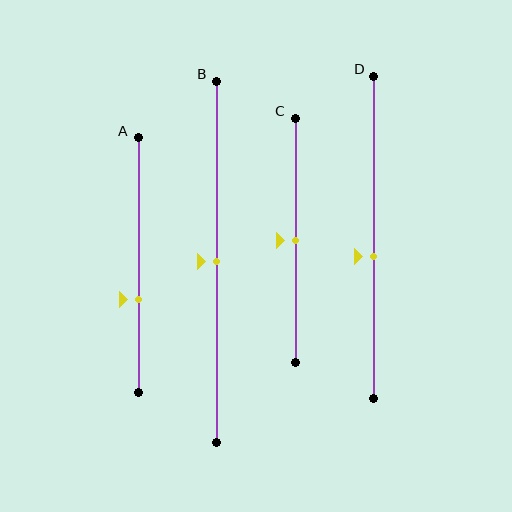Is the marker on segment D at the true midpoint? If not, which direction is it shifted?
No, the marker on segment D is shifted downward by about 6% of the segment length.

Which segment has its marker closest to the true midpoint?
Segment B has its marker closest to the true midpoint.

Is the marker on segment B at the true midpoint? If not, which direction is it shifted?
Yes, the marker on segment B is at the true midpoint.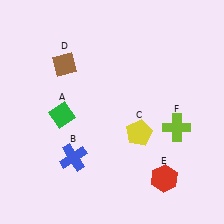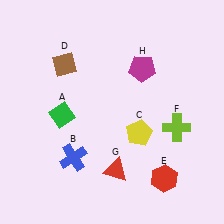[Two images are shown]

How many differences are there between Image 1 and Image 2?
There are 2 differences between the two images.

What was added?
A red triangle (G), a magenta pentagon (H) were added in Image 2.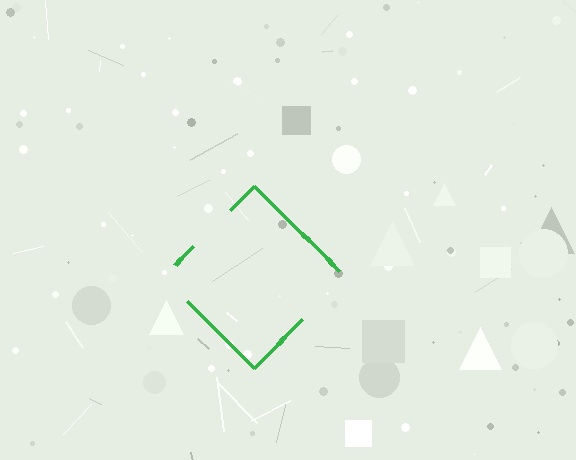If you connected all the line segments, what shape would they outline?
They would outline a diamond.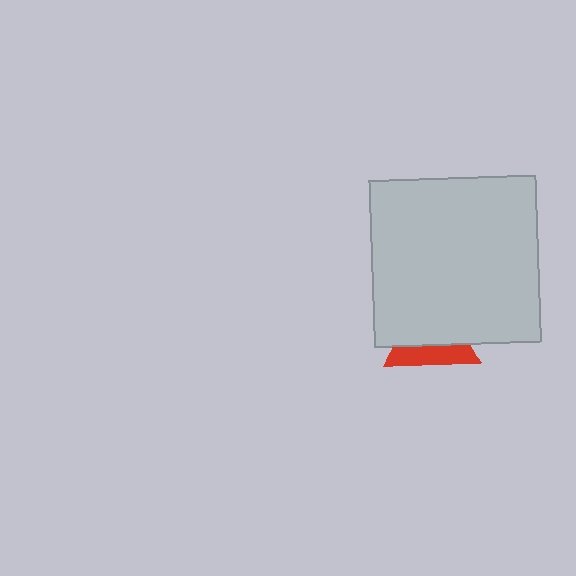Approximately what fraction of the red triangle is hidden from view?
Roughly 63% of the red triangle is hidden behind the light gray square.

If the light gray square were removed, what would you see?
You would see the complete red triangle.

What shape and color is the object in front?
The object in front is a light gray square.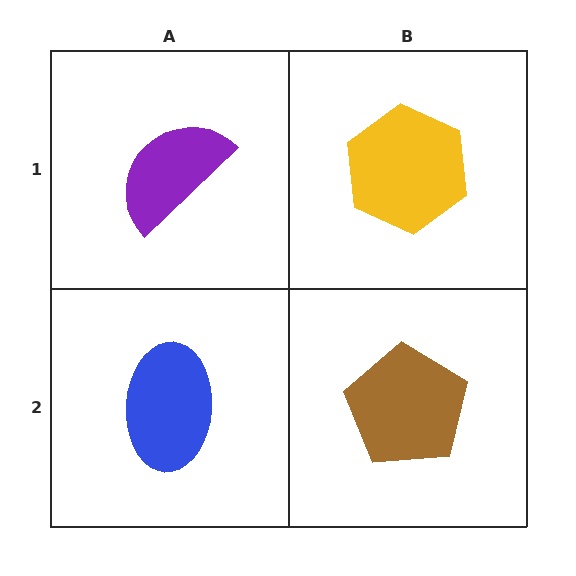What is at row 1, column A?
A purple semicircle.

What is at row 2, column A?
A blue ellipse.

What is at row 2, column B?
A brown pentagon.